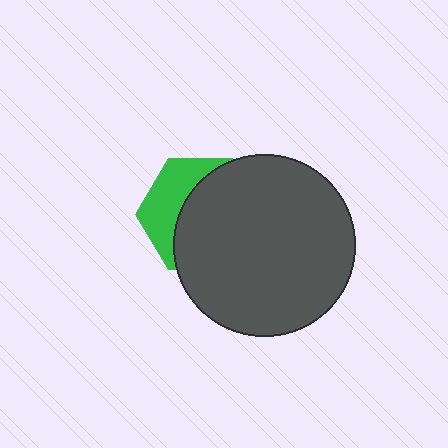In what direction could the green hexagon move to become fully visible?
The green hexagon could move left. That would shift it out from behind the dark gray circle entirely.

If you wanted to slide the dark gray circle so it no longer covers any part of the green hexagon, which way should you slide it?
Slide it right — that is the most direct way to separate the two shapes.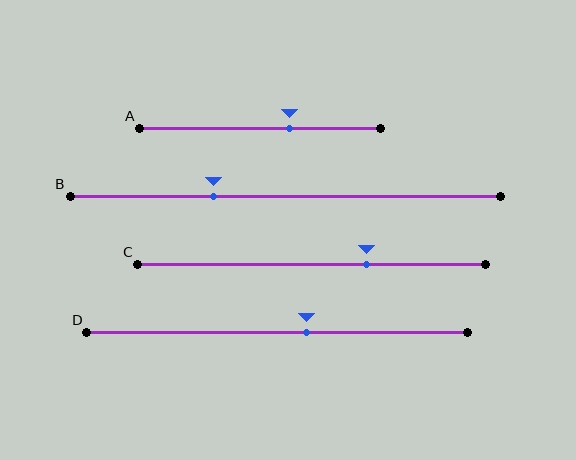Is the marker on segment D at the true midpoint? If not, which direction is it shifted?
No, the marker on segment D is shifted to the right by about 8% of the segment length.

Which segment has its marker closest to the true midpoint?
Segment D has its marker closest to the true midpoint.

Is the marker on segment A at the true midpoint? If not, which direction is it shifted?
No, the marker on segment A is shifted to the right by about 12% of the segment length.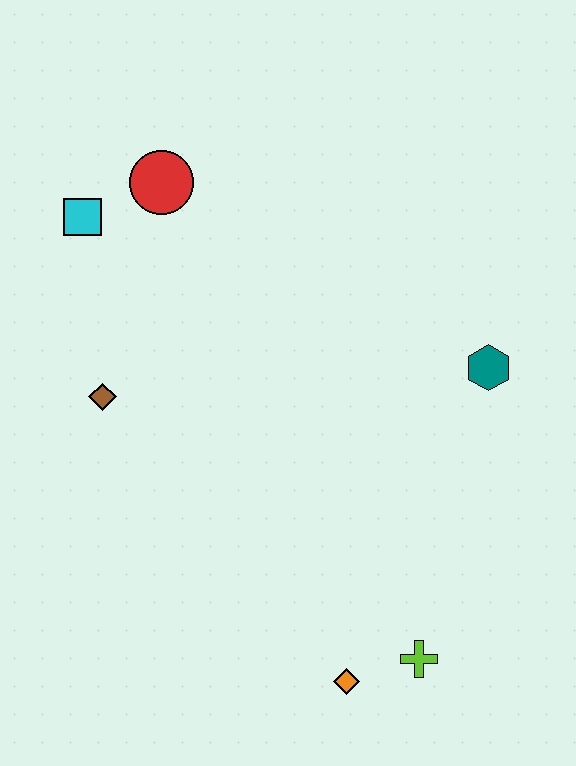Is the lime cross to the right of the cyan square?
Yes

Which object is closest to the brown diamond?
The cyan square is closest to the brown diamond.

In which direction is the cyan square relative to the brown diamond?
The cyan square is above the brown diamond.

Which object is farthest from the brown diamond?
The lime cross is farthest from the brown diamond.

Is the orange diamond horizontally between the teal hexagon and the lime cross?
No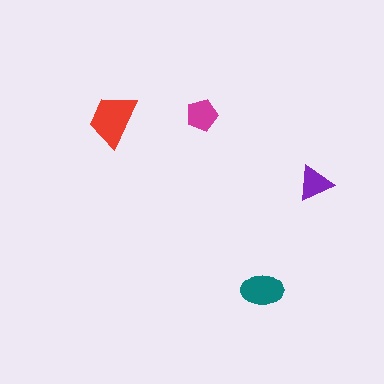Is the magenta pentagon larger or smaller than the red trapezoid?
Smaller.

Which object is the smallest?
The purple triangle.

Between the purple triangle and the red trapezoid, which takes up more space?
The red trapezoid.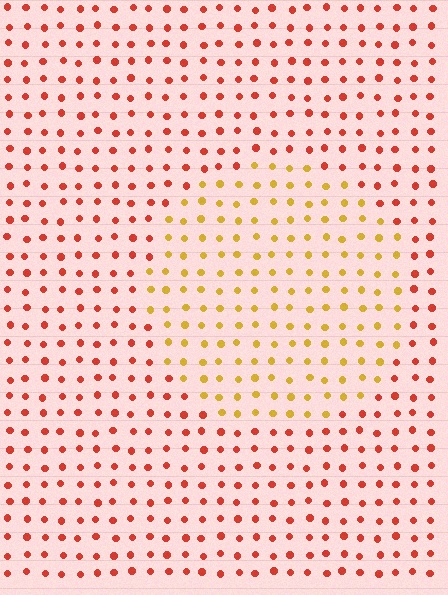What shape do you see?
I see a circle.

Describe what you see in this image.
The image is filled with small red elements in a uniform arrangement. A circle-shaped region is visible where the elements are tinted to a slightly different hue, forming a subtle color boundary.